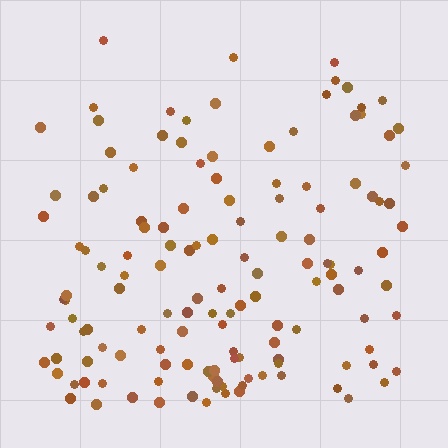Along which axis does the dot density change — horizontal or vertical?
Vertical.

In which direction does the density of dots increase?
From top to bottom, with the bottom side densest.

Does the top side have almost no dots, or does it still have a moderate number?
Still a moderate number, just noticeably fewer than the bottom.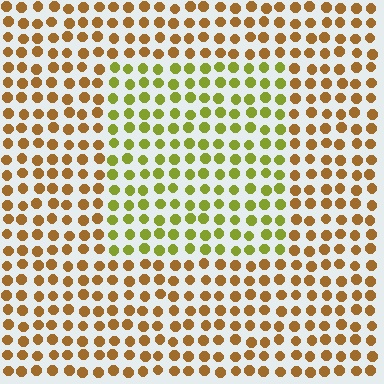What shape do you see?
I see a rectangle.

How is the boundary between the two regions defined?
The boundary is defined purely by a slight shift in hue (about 42 degrees). Spacing, size, and orientation are identical on both sides.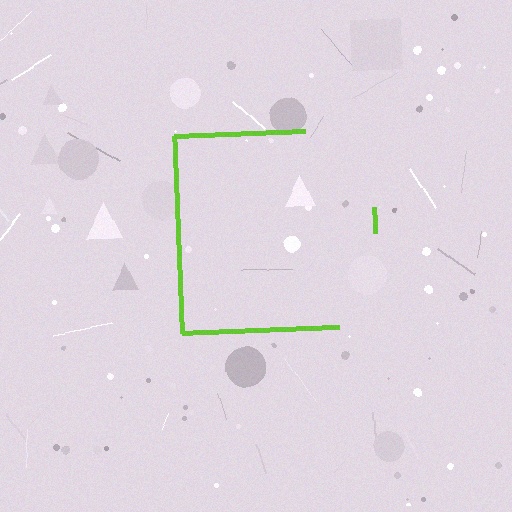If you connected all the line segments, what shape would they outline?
They would outline a square.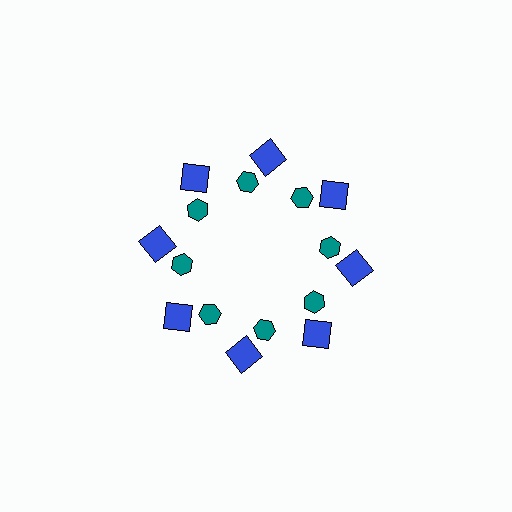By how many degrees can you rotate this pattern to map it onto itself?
The pattern maps onto itself every 45 degrees of rotation.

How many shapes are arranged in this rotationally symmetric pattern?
There are 16 shapes, arranged in 8 groups of 2.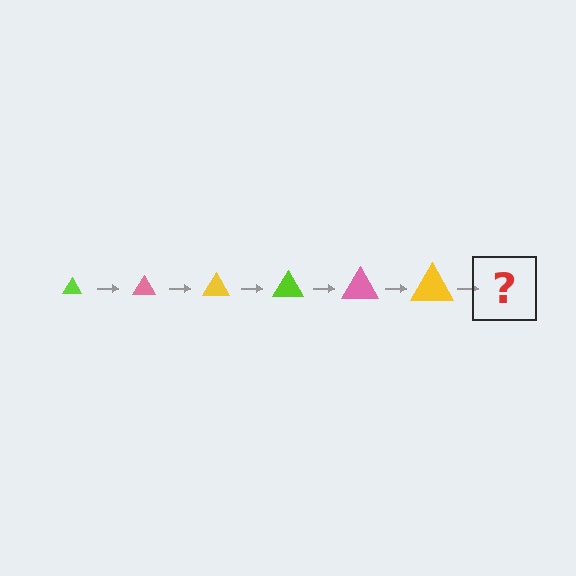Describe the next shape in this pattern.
It should be a lime triangle, larger than the previous one.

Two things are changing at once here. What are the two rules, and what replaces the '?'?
The two rules are that the triangle grows larger each step and the color cycles through lime, pink, and yellow. The '?' should be a lime triangle, larger than the previous one.